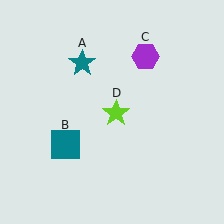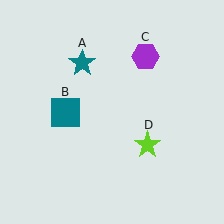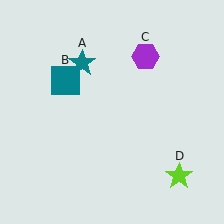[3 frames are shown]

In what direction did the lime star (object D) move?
The lime star (object D) moved down and to the right.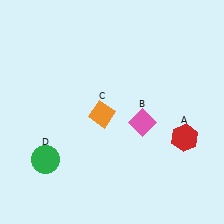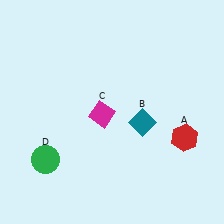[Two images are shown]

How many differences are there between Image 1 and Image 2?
There are 2 differences between the two images.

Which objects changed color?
B changed from pink to teal. C changed from orange to magenta.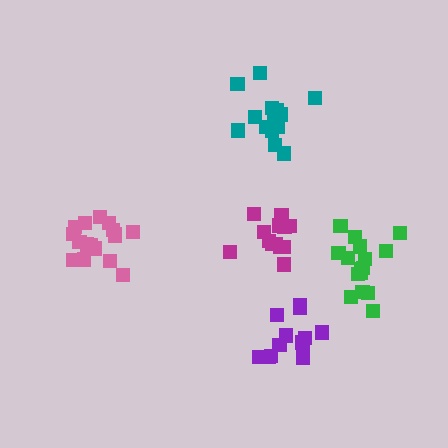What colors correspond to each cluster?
The clusters are colored: pink, magenta, teal, green, purple.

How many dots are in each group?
Group 1: 17 dots, Group 2: 13 dots, Group 3: 14 dots, Group 4: 16 dots, Group 5: 12 dots (72 total).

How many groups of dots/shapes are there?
There are 5 groups.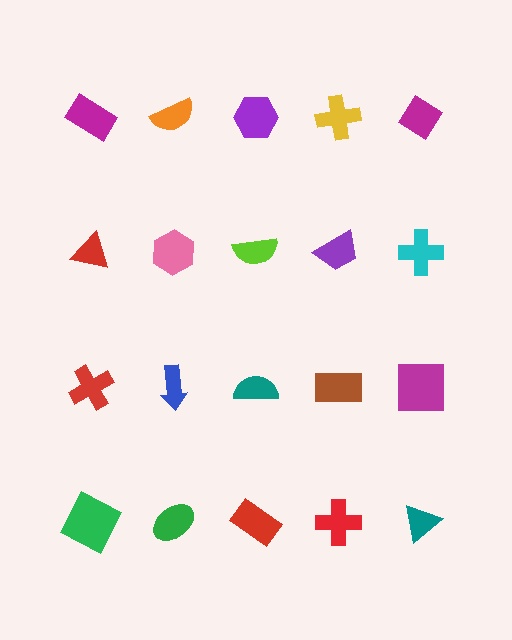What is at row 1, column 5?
A magenta diamond.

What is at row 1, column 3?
A purple hexagon.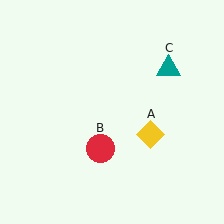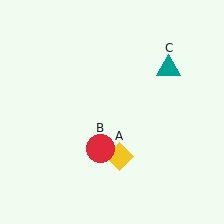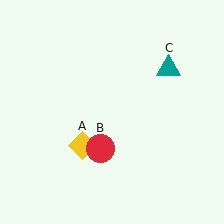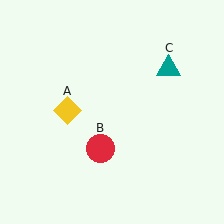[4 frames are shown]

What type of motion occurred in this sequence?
The yellow diamond (object A) rotated clockwise around the center of the scene.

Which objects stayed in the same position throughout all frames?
Red circle (object B) and teal triangle (object C) remained stationary.